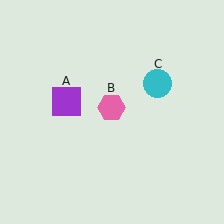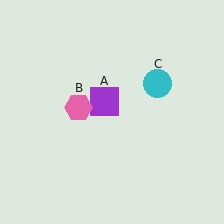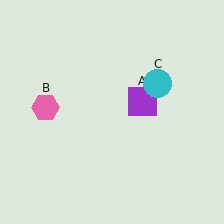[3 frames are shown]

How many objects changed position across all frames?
2 objects changed position: purple square (object A), pink hexagon (object B).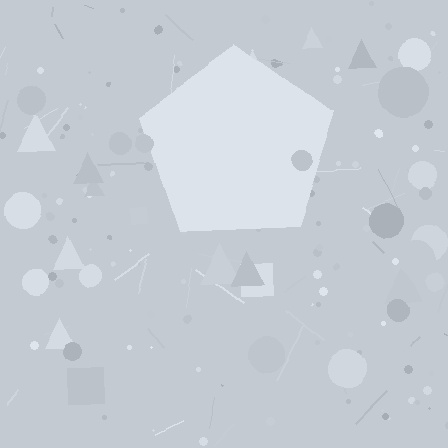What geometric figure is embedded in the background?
A pentagon is embedded in the background.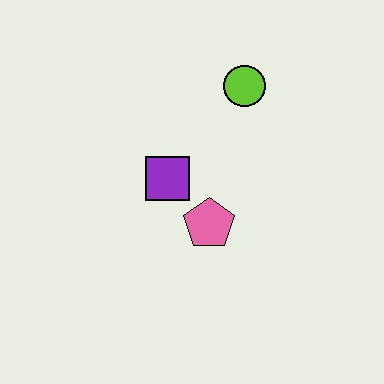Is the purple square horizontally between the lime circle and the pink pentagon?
No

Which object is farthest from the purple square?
The lime circle is farthest from the purple square.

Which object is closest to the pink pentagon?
The purple square is closest to the pink pentagon.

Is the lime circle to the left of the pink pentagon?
No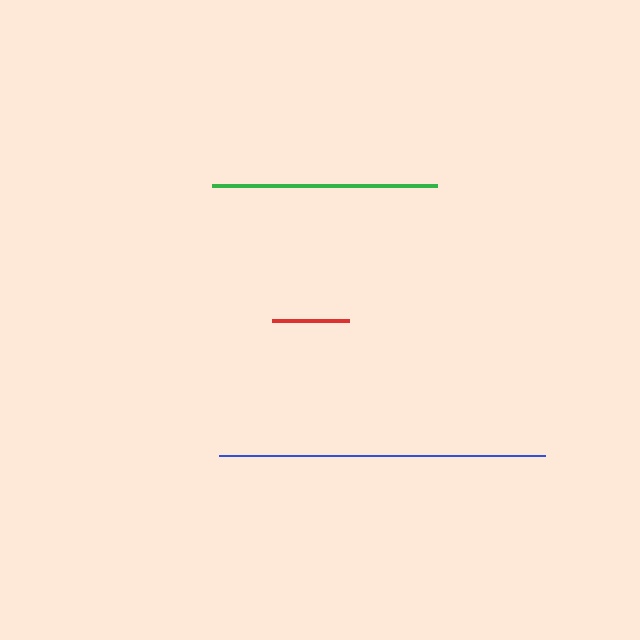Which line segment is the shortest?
The red line is the shortest at approximately 77 pixels.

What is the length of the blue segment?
The blue segment is approximately 326 pixels long.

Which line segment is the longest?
The blue line is the longest at approximately 326 pixels.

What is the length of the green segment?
The green segment is approximately 226 pixels long.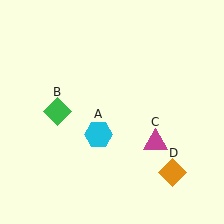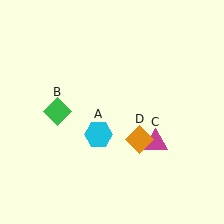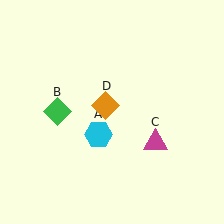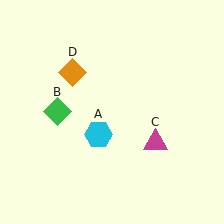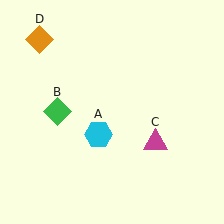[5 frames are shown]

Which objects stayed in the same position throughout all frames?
Cyan hexagon (object A) and green diamond (object B) and magenta triangle (object C) remained stationary.